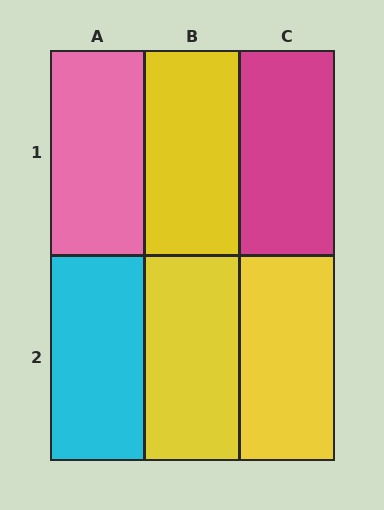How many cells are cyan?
1 cell is cyan.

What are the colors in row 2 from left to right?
Cyan, yellow, yellow.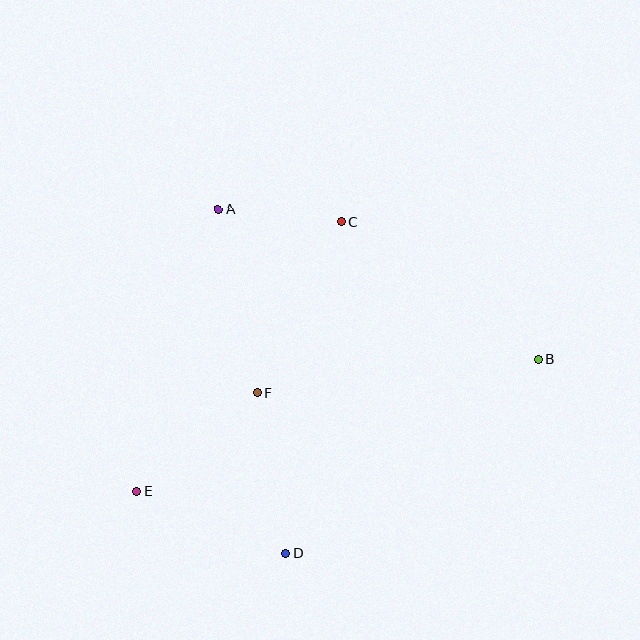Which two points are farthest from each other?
Points B and E are farthest from each other.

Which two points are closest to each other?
Points A and C are closest to each other.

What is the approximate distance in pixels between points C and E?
The distance between C and E is approximately 338 pixels.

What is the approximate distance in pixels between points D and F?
The distance between D and F is approximately 163 pixels.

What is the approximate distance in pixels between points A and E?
The distance between A and E is approximately 294 pixels.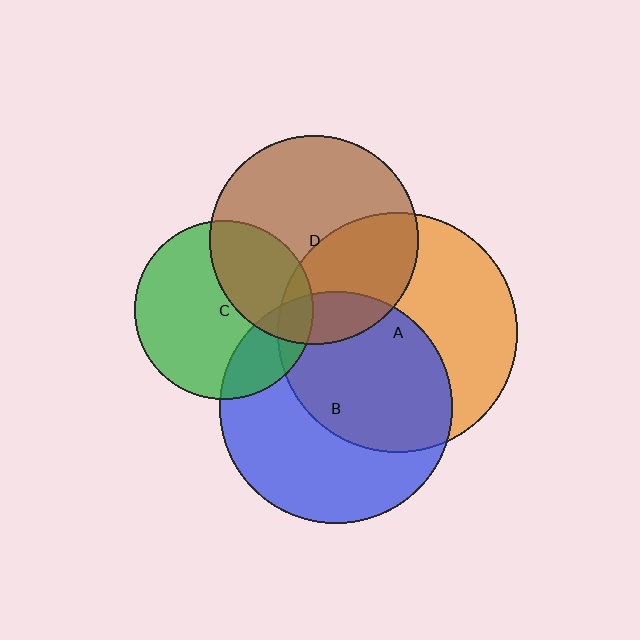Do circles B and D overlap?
Yes.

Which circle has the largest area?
Circle A (orange).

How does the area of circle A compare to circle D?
Approximately 1.3 times.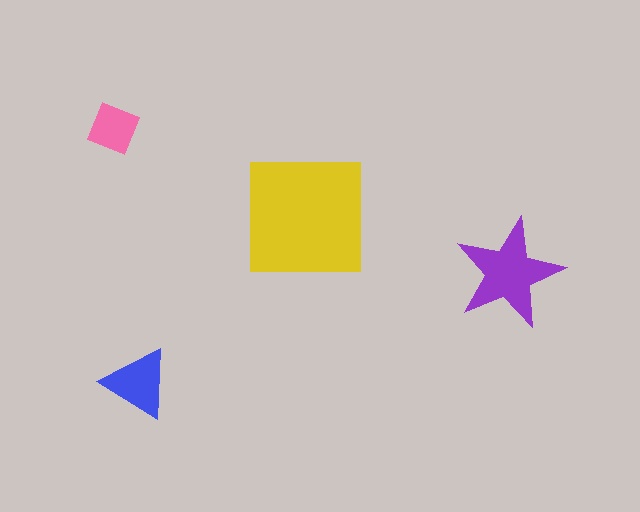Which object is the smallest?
The pink diamond.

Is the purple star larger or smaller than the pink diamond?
Larger.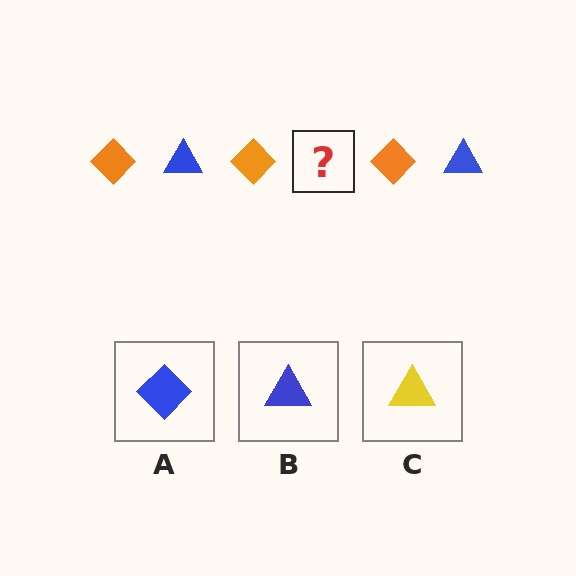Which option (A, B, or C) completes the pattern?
B.